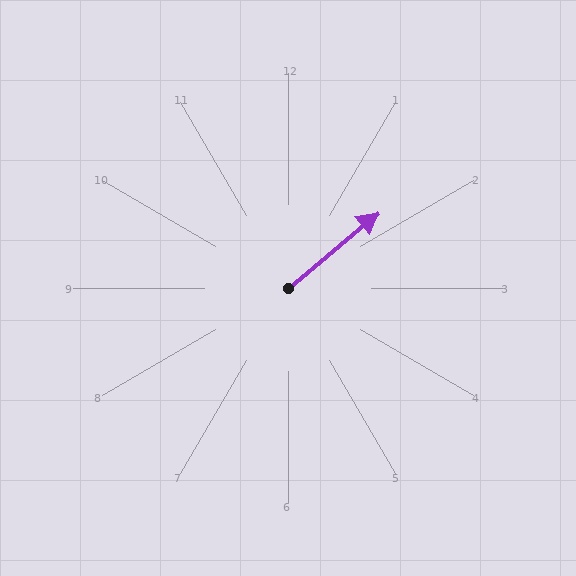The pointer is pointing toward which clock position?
Roughly 2 o'clock.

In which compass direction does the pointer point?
Northeast.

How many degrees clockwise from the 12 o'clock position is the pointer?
Approximately 50 degrees.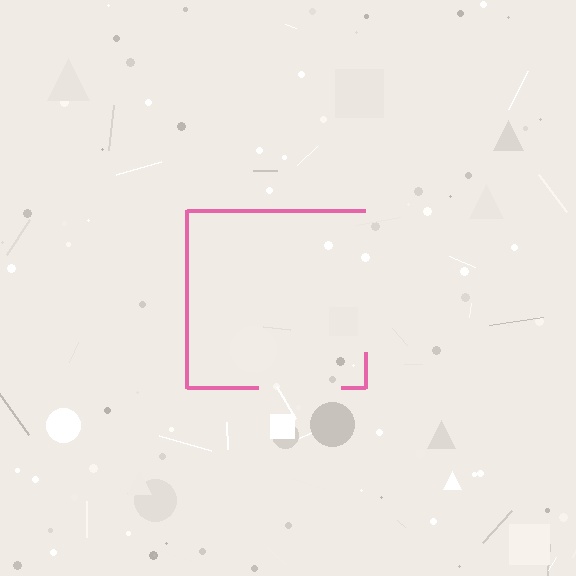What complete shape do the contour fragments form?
The contour fragments form a square.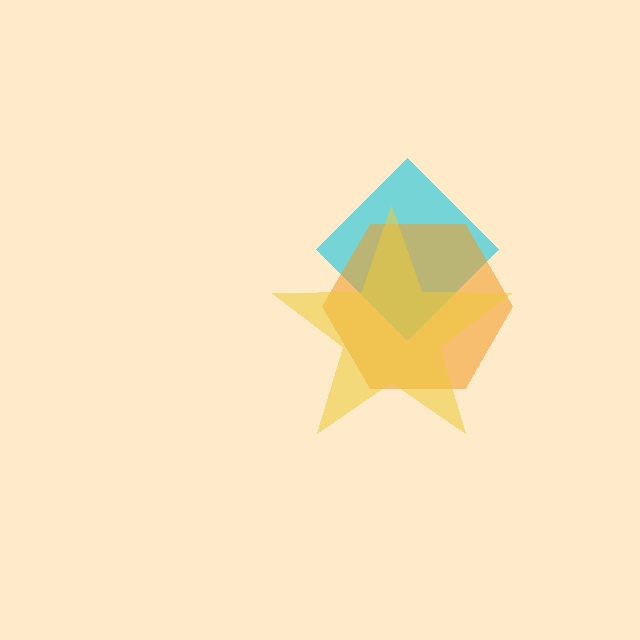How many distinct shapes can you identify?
There are 3 distinct shapes: a cyan diamond, an orange hexagon, a yellow star.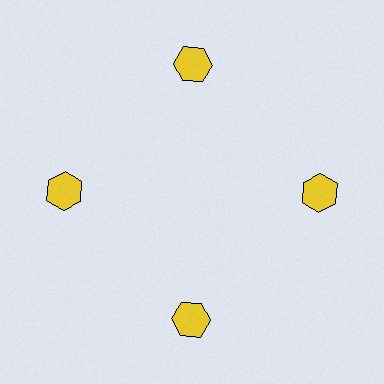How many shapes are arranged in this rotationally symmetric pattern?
There are 4 shapes, arranged in 4 groups of 1.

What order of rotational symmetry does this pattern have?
This pattern has 4-fold rotational symmetry.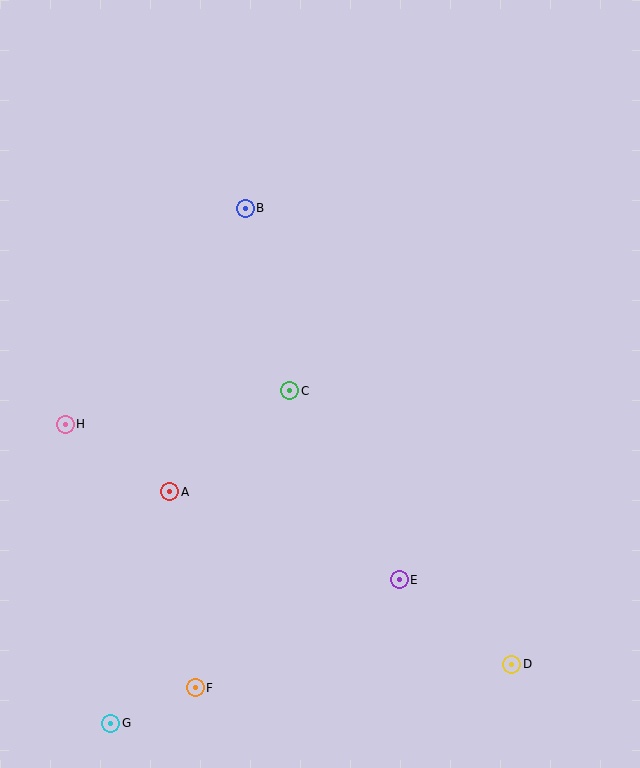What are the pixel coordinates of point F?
Point F is at (195, 688).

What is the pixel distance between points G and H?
The distance between G and H is 302 pixels.